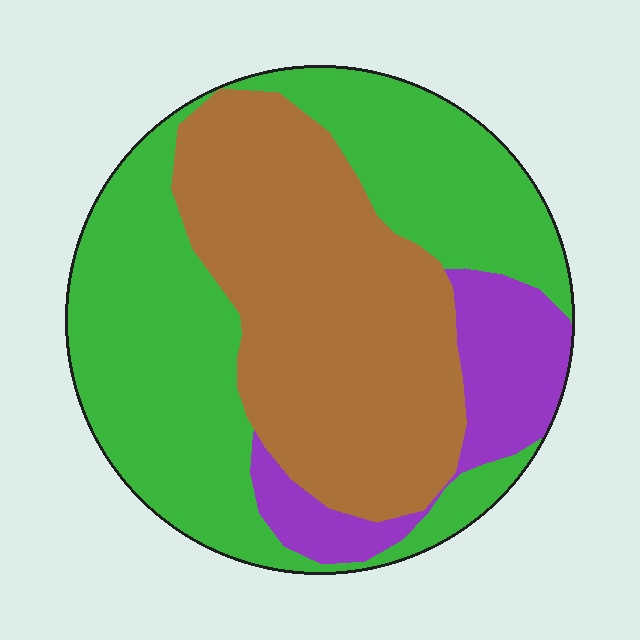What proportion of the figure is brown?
Brown takes up between a third and a half of the figure.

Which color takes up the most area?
Green, at roughly 45%.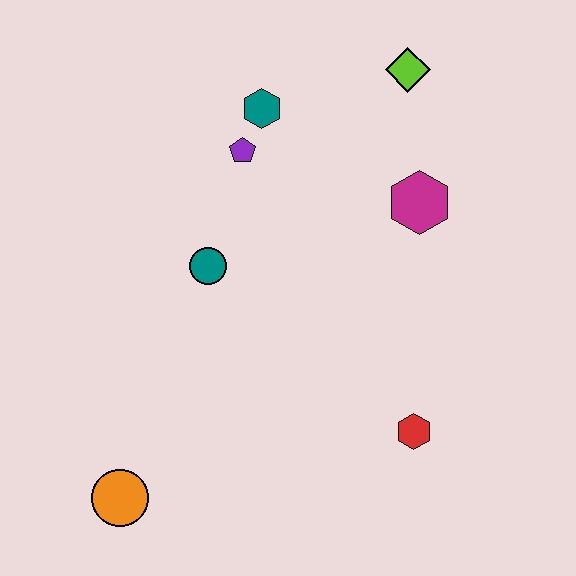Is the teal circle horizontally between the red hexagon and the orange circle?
Yes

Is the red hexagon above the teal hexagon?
No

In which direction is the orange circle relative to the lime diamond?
The orange circle is below the lime diamond.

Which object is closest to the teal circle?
The purple pentagon is closest to the teal circle.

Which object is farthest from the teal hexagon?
The orange circle is farthest from the teal hexagon.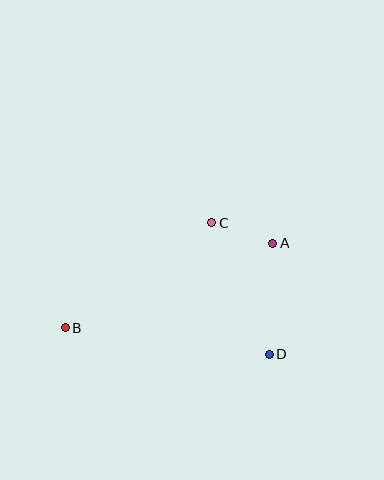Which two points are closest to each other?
Points A and C are closest to each other.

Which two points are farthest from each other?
Points A and B are farthest from each other.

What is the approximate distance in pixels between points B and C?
The distance between B and C is approximately 180 pixels.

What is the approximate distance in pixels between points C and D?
The distance between C and D is approximately 143 pixels.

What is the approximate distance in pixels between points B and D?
The distance between B and D is approximately 206 pixels.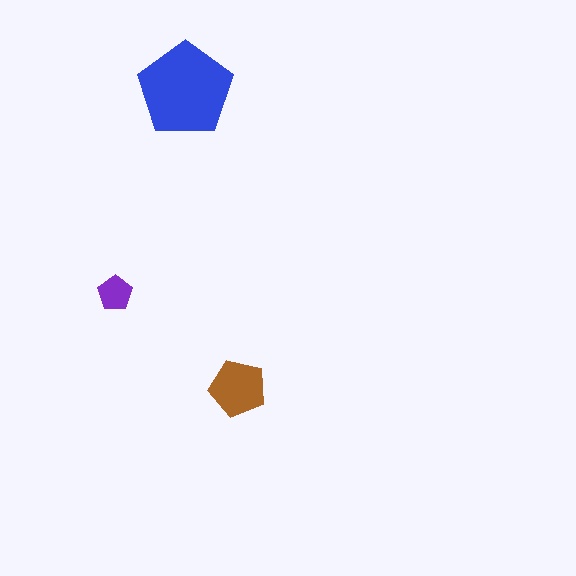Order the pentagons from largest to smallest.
the blue one, the brown one, the purple one.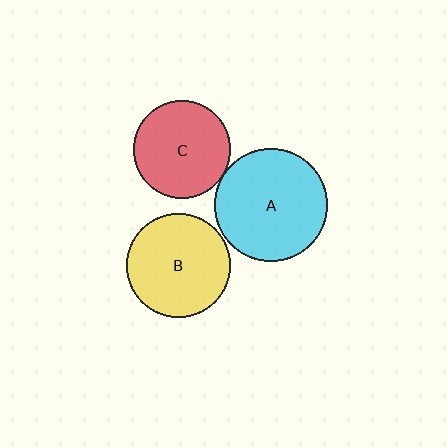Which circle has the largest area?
Circle A (cyan).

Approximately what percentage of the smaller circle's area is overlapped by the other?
Approximately 5%.